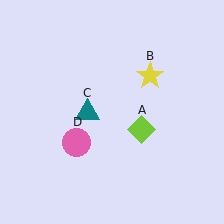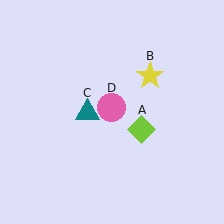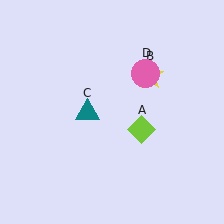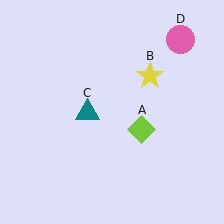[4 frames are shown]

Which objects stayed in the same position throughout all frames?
Lime diamond (object A) and yellow star (object B) and teal triangle (object C) remained stationary.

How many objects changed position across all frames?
1 object changed position: pink circle (object D).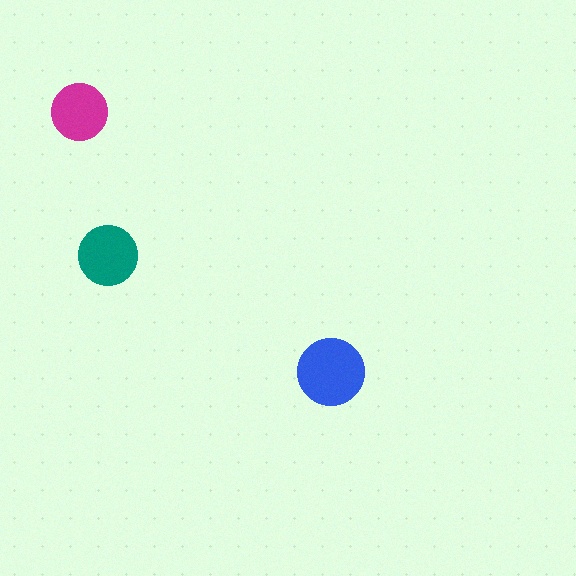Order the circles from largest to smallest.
the blue one, the teal one, the magenta one.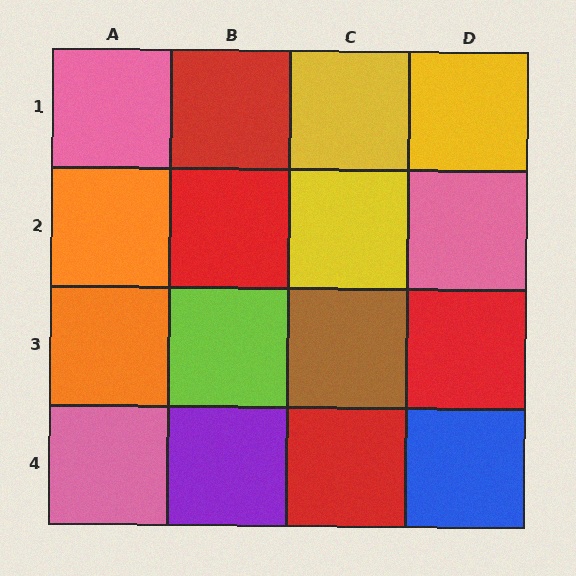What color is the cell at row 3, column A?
Orange.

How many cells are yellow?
3 cells are yellow.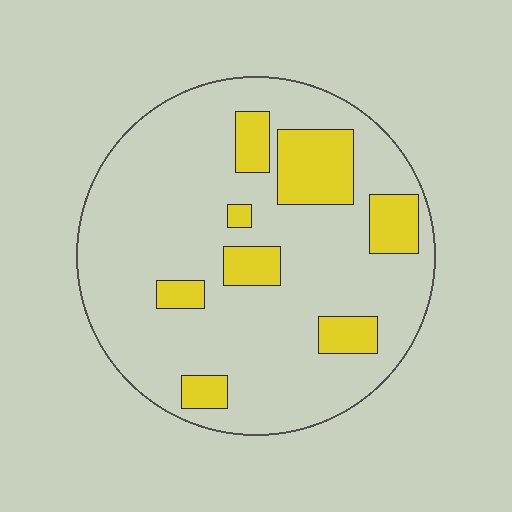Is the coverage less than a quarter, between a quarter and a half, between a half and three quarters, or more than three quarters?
Less than a quarter.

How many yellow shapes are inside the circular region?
8.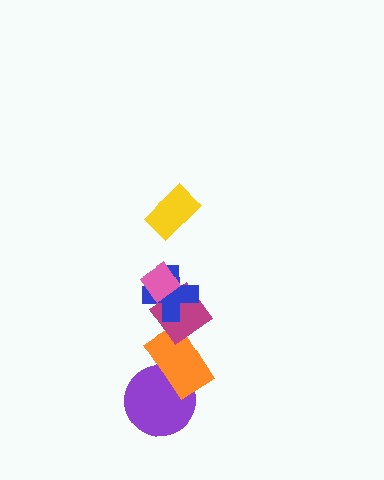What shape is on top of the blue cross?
The pink diamond is on top of the blue cross.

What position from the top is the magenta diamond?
The magenta diamond is 4th from the top.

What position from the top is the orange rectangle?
The orange rectangle is 5th from the top.